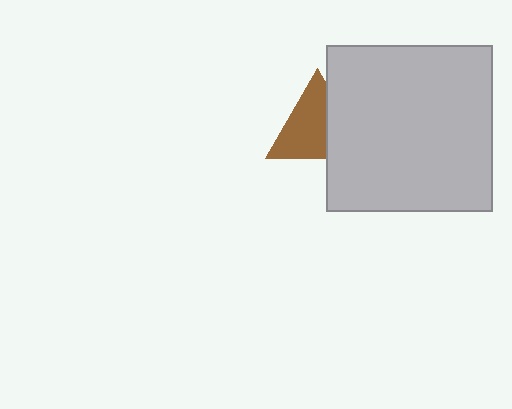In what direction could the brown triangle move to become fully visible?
The brown triangle could move left. That would shift it out from behind the light gray square entirely.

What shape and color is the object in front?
The object in front is a light gray square.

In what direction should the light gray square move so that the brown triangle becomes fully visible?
The light gray square should move right. That is the shortest direction to clear the overlap and leave the brown triangle fully visible.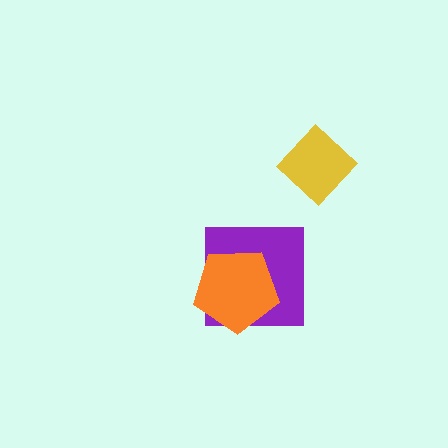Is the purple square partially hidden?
Yes, it is partially covered by another shape.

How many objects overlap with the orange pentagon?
1 object overlaps with the orange pentagon.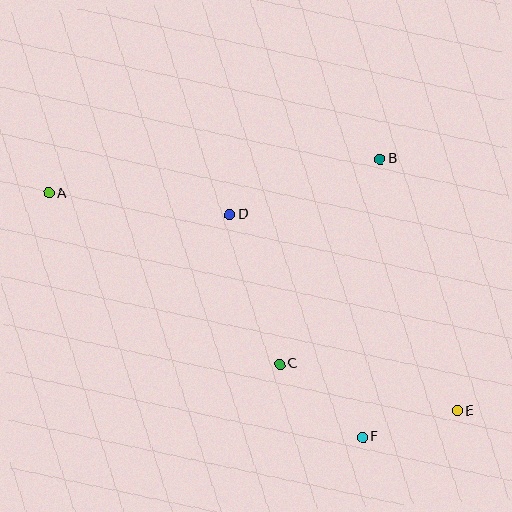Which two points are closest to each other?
Points E and F are closest to each other.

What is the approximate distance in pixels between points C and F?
The distance between C and F is approximately 110 pixels.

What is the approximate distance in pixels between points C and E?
The distance between C and E is approximately 183 pixels.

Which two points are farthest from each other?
Points A and E are farthest from each other.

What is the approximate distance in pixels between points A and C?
The distance between A and C is approximately 288 pixels.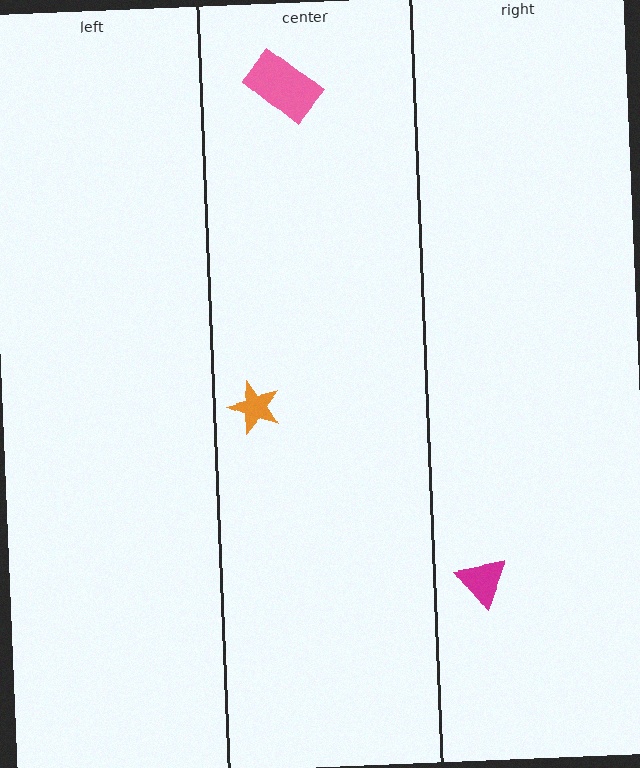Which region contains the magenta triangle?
The right region.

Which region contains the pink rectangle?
The center region.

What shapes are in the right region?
The magenta triangle.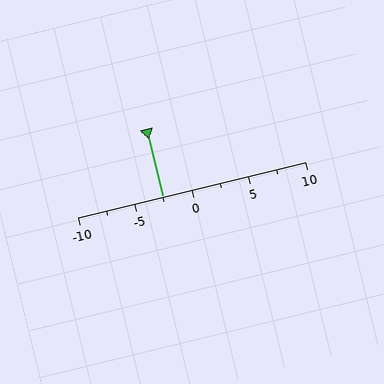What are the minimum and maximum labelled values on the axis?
The axis runs from -10 to 10.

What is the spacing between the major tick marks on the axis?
The major ticks are spaced 5 apart.